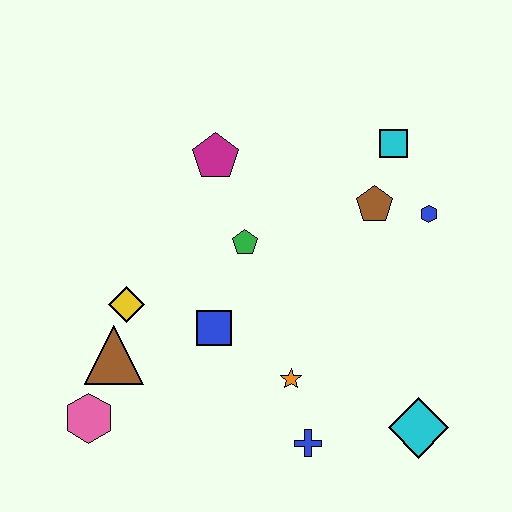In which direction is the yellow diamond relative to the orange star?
The yellow diamond is to the left of the orange star.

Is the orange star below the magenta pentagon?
Yes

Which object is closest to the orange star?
The blue cross is closest to the orange star.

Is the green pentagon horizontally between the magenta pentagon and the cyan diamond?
Yes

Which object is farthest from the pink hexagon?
The cyan square is farthest from the pink hexagon.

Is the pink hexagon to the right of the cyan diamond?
No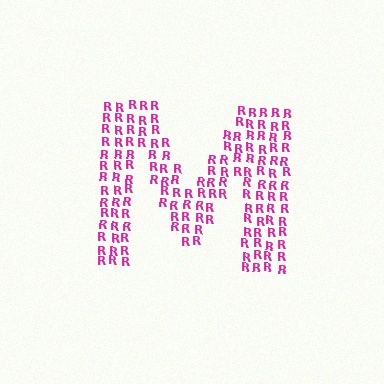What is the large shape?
The large shape is the letter M.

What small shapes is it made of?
It is made of small letter R's.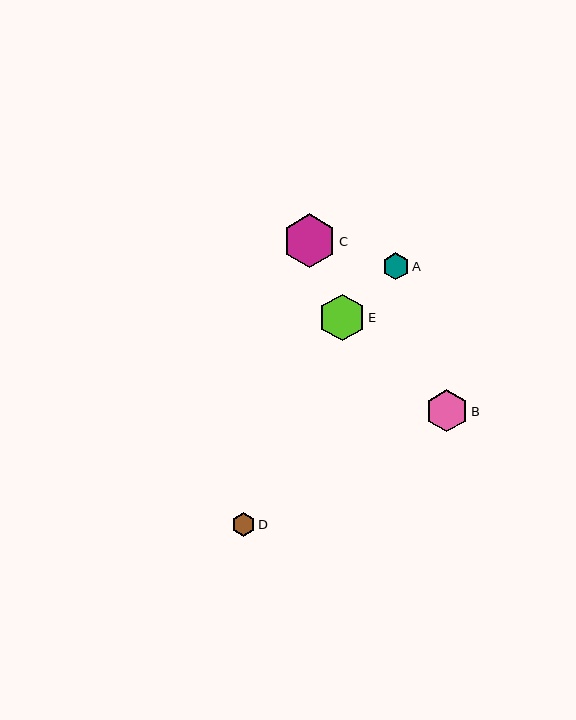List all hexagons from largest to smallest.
From largest to smallest: C, E, B, A, D.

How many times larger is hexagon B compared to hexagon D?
Hexagon B is approximately 1.8 times the size of hexagon D.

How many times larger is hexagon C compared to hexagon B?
Hexagon C is approximately 1.3 times the size of hexagon B.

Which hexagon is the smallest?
Hexagon D is the smallest with a size of approximately 24 pixels.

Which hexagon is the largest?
Hexagon C is the largest with a size of approximately 54 pixels.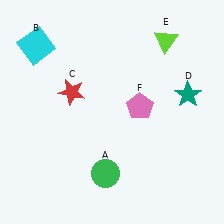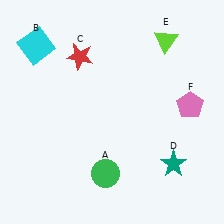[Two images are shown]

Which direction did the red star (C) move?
The red star (C) moved up.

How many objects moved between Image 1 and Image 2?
3 objects moved between the two images.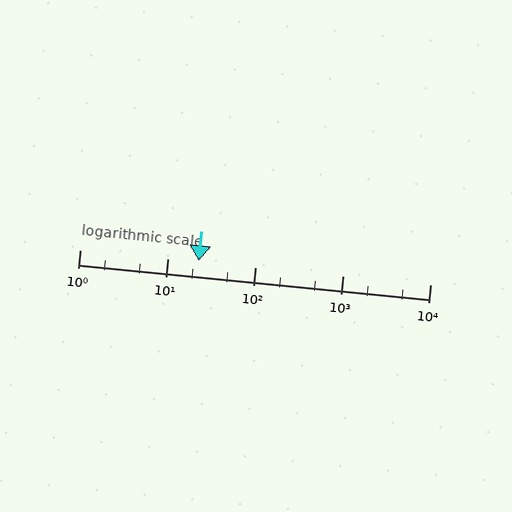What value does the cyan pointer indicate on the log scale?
The pointer indicates approximately 23.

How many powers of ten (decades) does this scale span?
The scale spans 4 decades, from 1 to 10000.